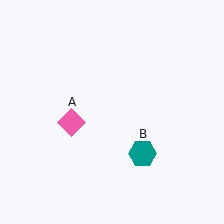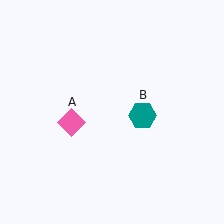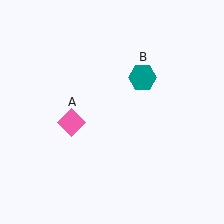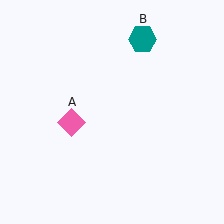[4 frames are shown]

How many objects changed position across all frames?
1 object changed position: teal hexagon (object B).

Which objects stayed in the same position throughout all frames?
Pink diamond (object A) remained stationary.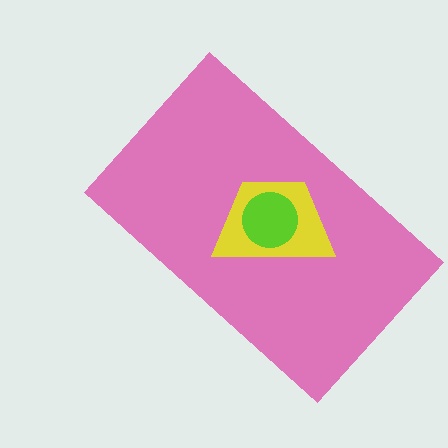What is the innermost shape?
The lime circle.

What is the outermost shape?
The pink rectangle.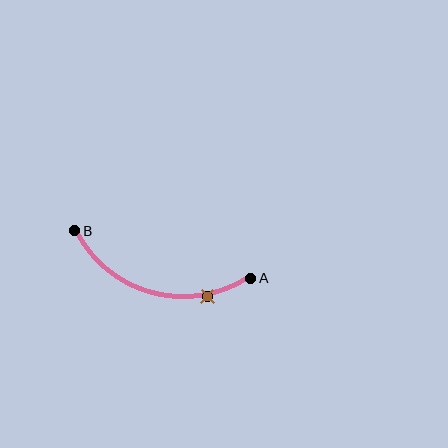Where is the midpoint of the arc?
The arc midpoint is the point on the curve farthest from the straight line joining A and B. It sits below that line.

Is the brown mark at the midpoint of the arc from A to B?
No. The brown mark lies on the arc but is closer to endpoint A. The arc midpoint would be at the point on the curve equidistant along the arc from both A and B.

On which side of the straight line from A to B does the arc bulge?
The arc bulges below the straight line connecting A and B.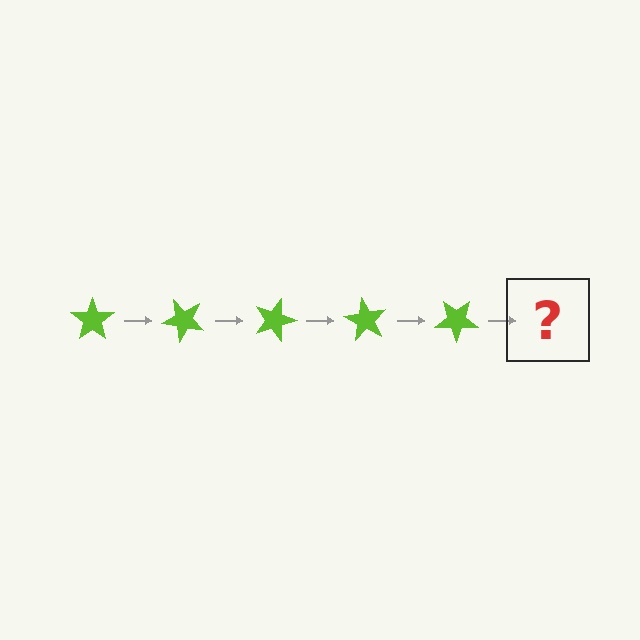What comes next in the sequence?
The next element should be a lime star rotated 225 degrees.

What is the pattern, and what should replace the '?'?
The pattern is that the star rotates 45 degrees each step. The '?' should be a lime star rotated 225 degrees.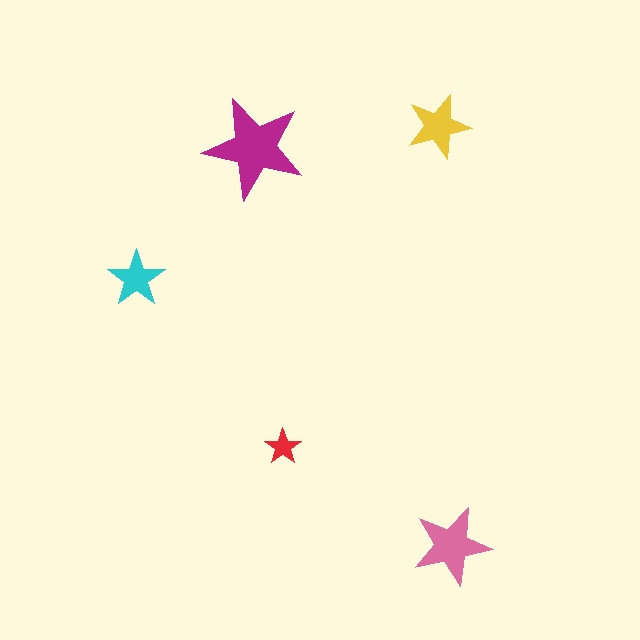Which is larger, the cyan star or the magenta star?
The magenta one.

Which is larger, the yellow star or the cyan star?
The yellow one.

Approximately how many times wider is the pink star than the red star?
About 2 times wider.